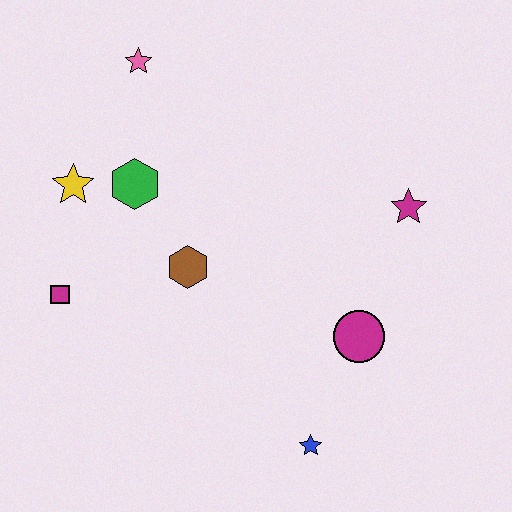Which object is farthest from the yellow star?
The blue star is farthest from the yellow star.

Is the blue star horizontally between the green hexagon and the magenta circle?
Yes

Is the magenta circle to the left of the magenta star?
Yes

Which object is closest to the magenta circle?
The blue star is closest to the magenta circle.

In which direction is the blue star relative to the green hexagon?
The blue star is below the green hexagon.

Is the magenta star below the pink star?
Yes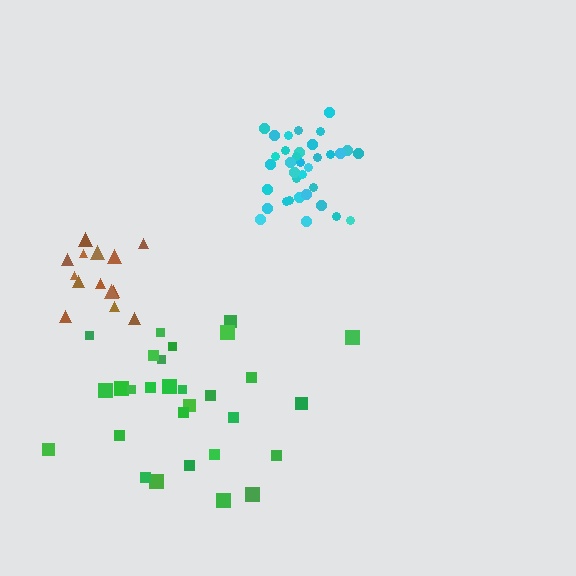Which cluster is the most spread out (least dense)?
Green.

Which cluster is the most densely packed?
Cyan.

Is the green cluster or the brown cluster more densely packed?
Brown.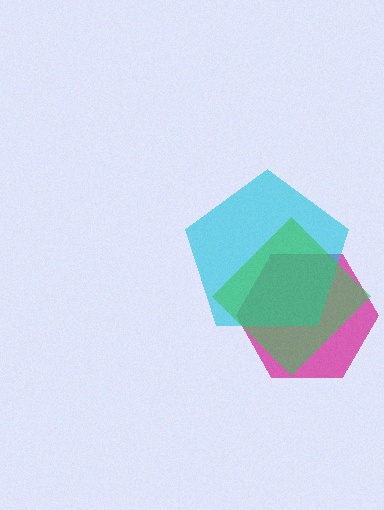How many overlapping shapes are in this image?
There are 3 overlapping shapes in the image.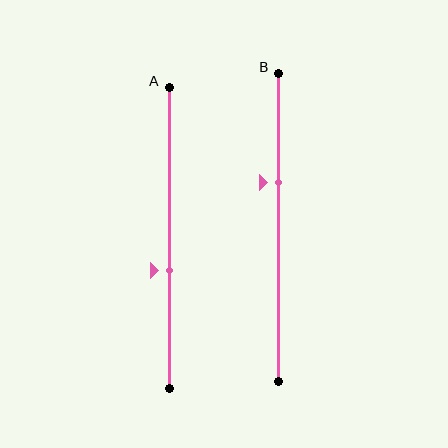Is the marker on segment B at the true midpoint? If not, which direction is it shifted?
No, the marker on segment B is shifted upward by about 15% of the segment length.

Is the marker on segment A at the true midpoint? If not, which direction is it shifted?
No, the marker on segment A is shifted downward by about 11% of the segment length.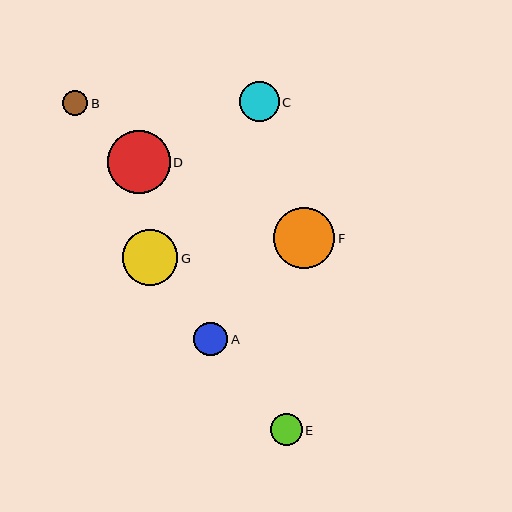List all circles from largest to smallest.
From largest to smallest: D, F, G, C, A, E, B.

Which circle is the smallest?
Circle B is the smallest with a size of approximately 25 pixels.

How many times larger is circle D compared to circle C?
Circle D is approximately 1.6 times the size of circle C.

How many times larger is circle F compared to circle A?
Circle F is approximately 1.8 times the size of circle A.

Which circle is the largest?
Circle D is the largest with a size of approximately 62 pixels.